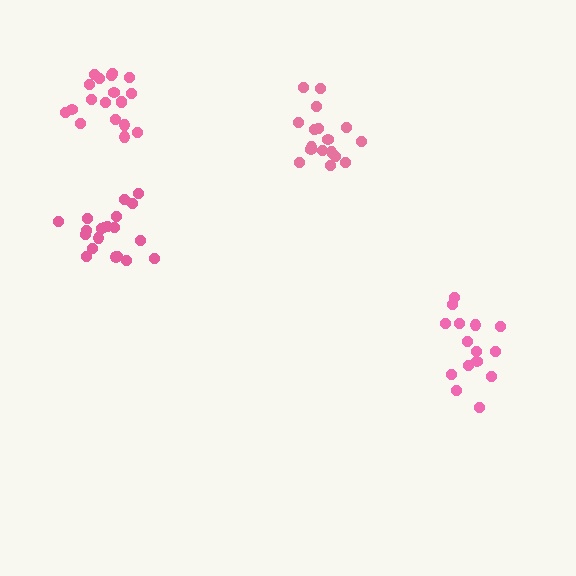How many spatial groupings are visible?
There are 4 spatial groupings.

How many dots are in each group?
Group 1: 20 dots, Group 2: 17 dots, Group 3: 15 dots, Group 4: 19 dots (71 total).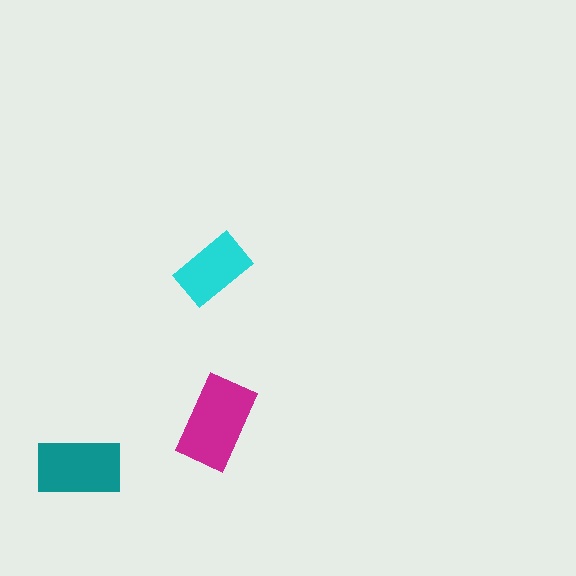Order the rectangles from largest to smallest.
the magenta one, the teal one, the cyan one.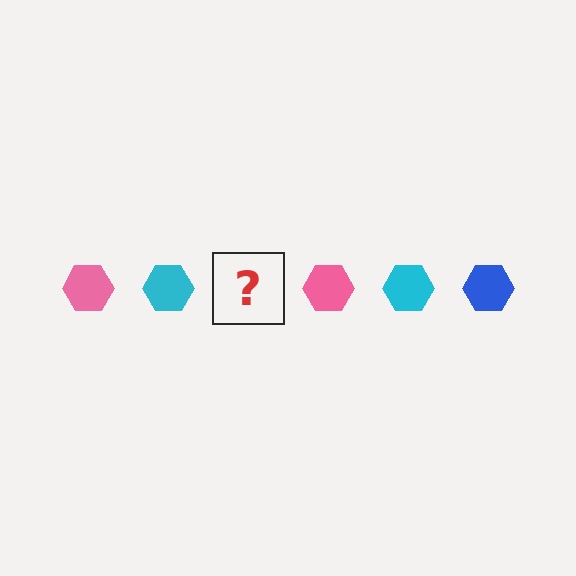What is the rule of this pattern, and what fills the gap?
The rule is that the pattern cycles through pink, cyan, blue hexagons. The gap should be filled with a blue hexagon.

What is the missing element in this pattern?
The missing element is a blue hexagon.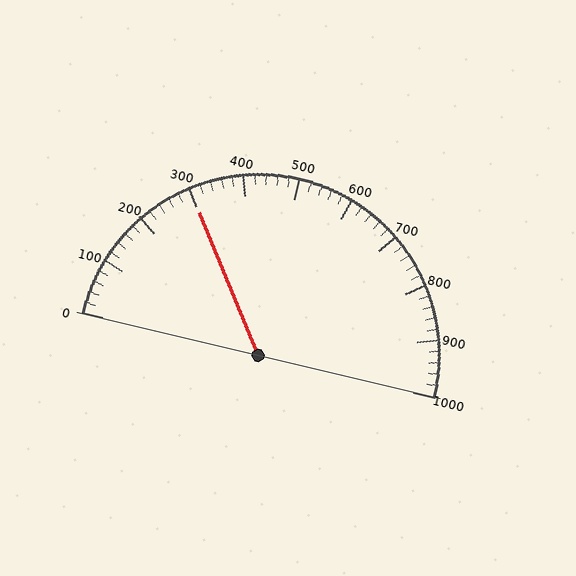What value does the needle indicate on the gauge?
The needle indicates approximately 300.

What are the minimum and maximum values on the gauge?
The gauge ranges from 0 to 1000.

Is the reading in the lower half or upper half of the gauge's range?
The reading is in the lower half of the range (0 to 1000).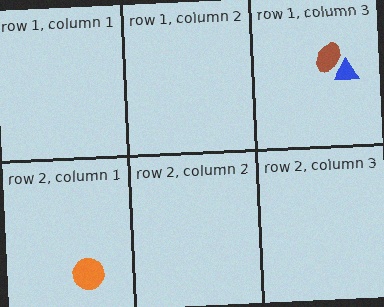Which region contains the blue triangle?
The row 1, column 3 region.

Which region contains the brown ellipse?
The row 1, column 3 region.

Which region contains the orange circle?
The row 2, column 1 region.